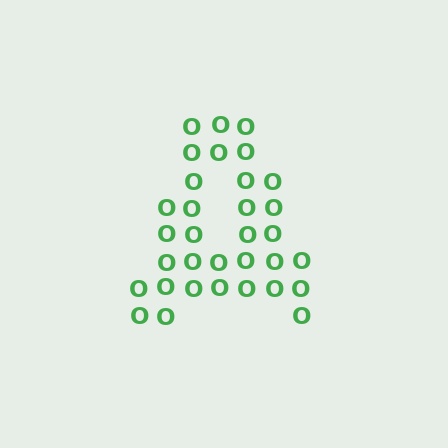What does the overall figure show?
The overall figure shows the letter A.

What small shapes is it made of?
It is made of small letter O's.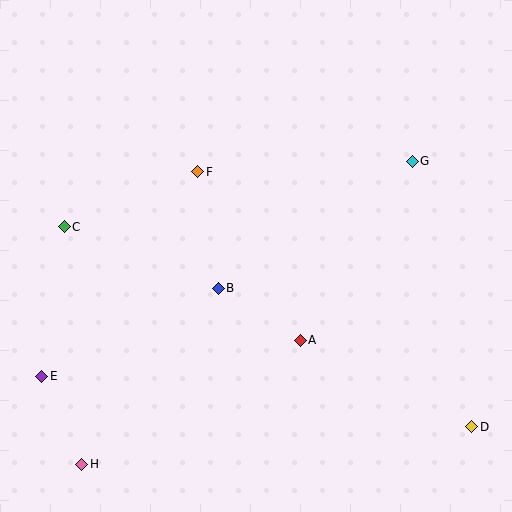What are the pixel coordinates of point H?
Point H is at (82, 464).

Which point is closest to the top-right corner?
Point G is closest to the top-right corner.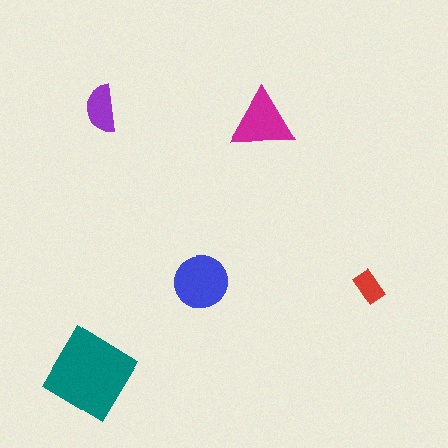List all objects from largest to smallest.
The teal diamond, the blue circle, the magenta triangle, the purple semicircle, the red rectangle.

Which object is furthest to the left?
The teal diamond is leftmost.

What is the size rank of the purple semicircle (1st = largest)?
4th.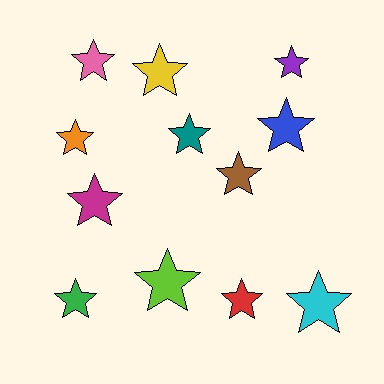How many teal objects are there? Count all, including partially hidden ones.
There is 1 teal object.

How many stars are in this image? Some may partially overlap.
There are 12 stars.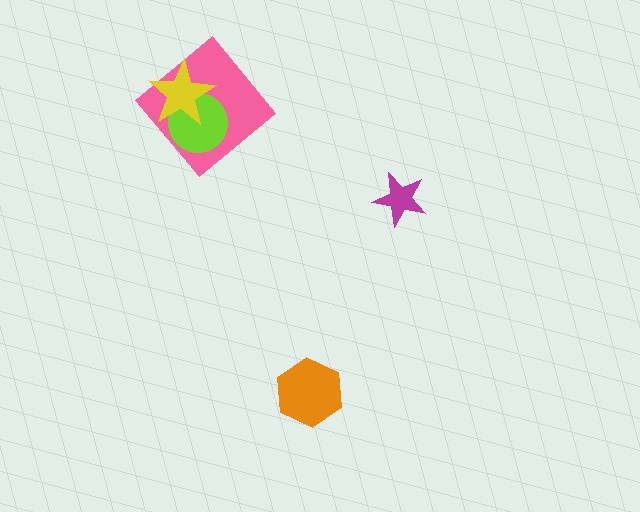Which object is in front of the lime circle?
The yellow star is in front of the lime circle.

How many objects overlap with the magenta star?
0 objects overlap with the magenta star.